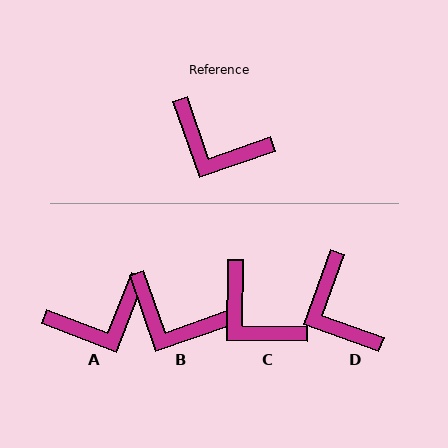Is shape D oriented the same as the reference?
No, it is off by about 39 degrees.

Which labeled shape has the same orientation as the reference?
B.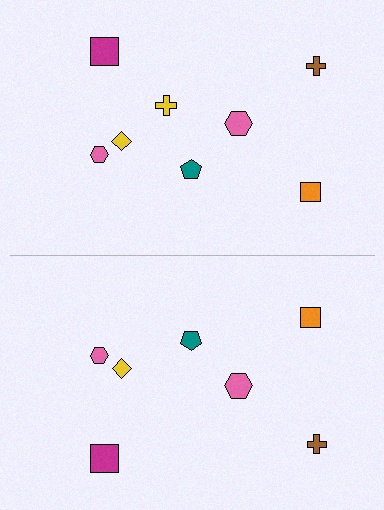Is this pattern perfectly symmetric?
No, the pattern is not perfectly symmetric. A yellow cross is missing from the bottom side.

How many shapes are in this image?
There are 15 shapes in this image.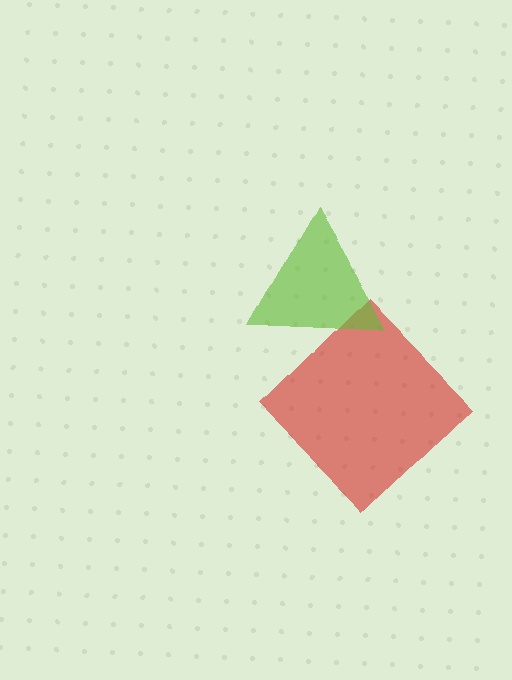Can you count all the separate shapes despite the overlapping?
Yes, there are 2 separate shapes.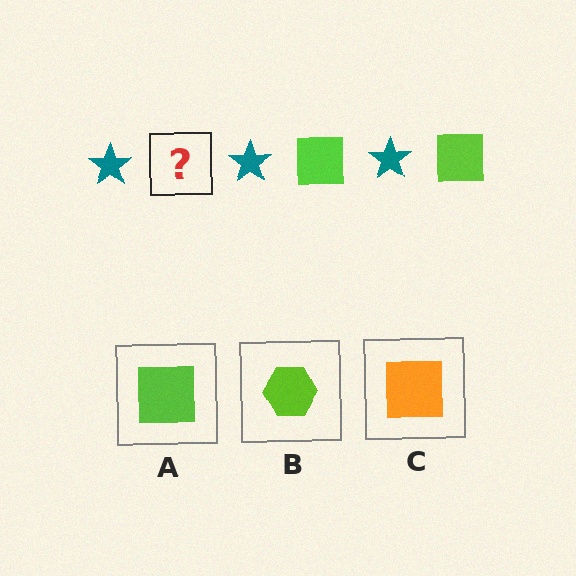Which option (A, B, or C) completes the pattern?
A.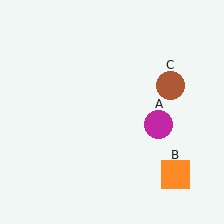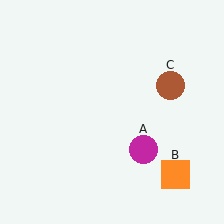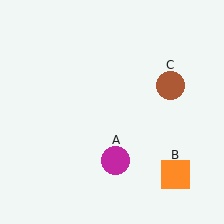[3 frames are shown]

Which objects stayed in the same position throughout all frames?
Orange square (object B) and brown circle (object C) remained stationary.